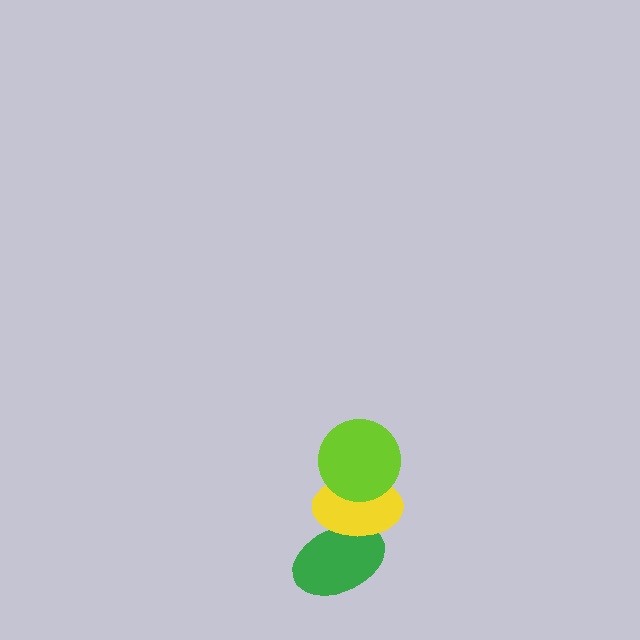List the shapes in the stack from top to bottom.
From top to bottom: the lime circle, the yellow ellipse, the green ellipse.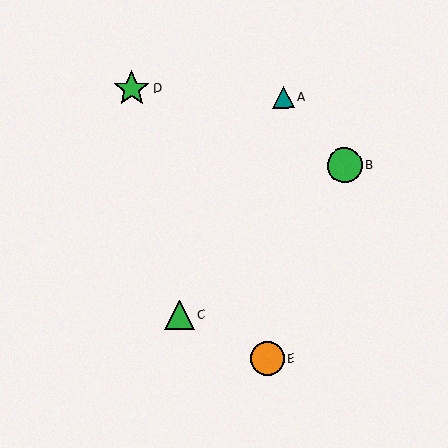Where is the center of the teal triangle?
The center of the teal triangle is at (284, 97).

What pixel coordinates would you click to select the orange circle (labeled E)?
Click at (267, 359) to select the orange circle E.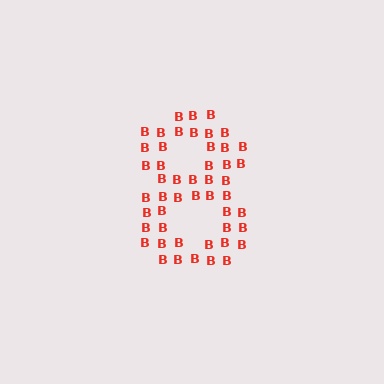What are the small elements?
The small elements are letter B's.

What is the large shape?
The large shape is the digit 8.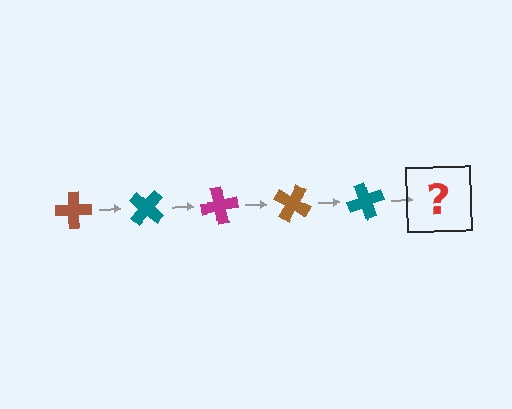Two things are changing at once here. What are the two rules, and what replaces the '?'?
The two rules are that it rotates 40 degrees each step and the color cycles through brown, teal, and magenta. The '?' should be a magenta cross, rotated 200 degrees from the start.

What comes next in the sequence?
The next element should be a magenta cross, rotated 200 degrees from the start.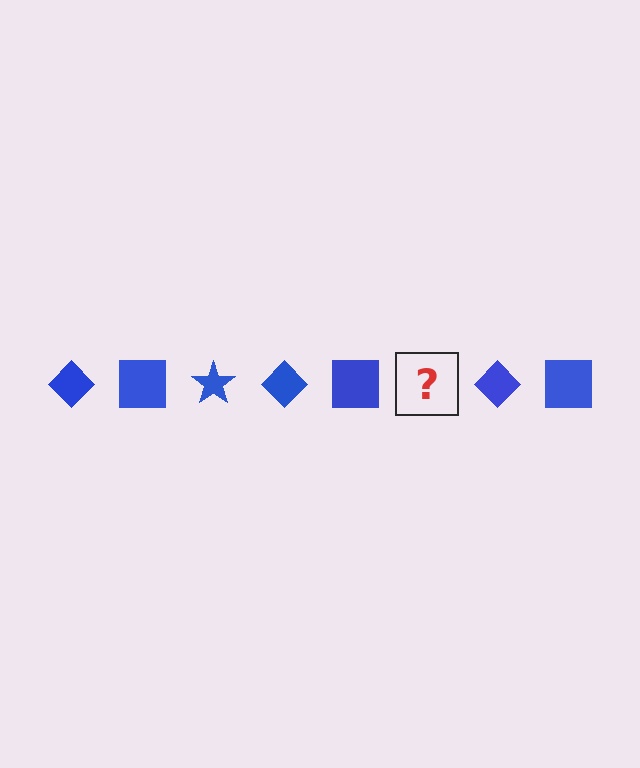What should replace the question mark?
The question mark should be replaced with a blue star.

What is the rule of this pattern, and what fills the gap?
The rule is that the pattern cycles through diamond, square, star shapes in blue. The gap should be filled with a blue star.